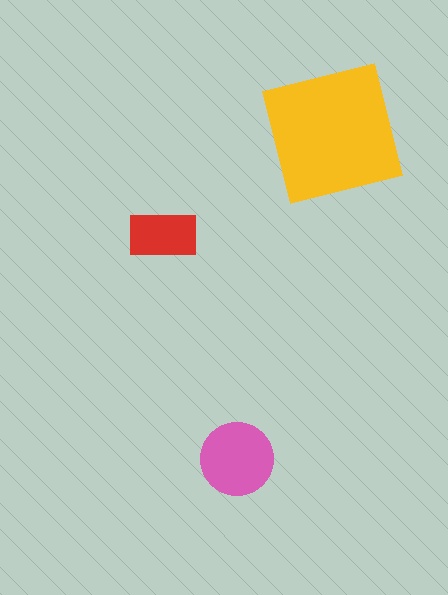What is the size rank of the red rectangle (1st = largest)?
3rd.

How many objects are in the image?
There are 3 objects in the image.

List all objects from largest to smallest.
The yellow square, the pink circle, the red rectangle.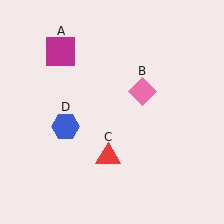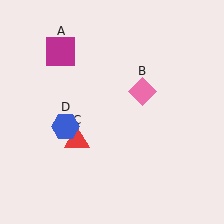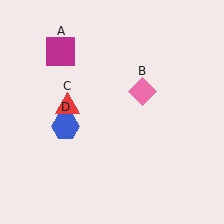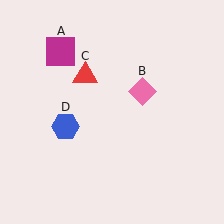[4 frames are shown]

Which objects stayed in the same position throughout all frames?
Magenta square (object A) and pink diamond (object B) and blue hexagon (object D) remained stationary.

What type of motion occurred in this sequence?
The red triangle (object C) rotated clockwise around the center of the scene.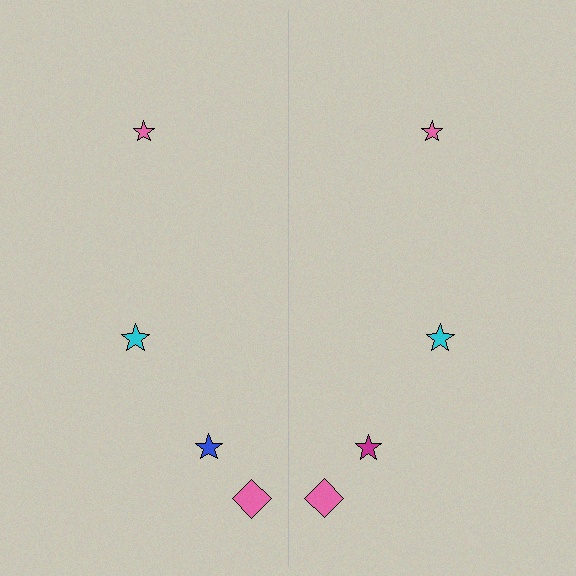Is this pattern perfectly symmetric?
No, the pattern is not perfectly symmetric. The magenta star on the right side breaks the symmetry — its mirror counterpart is blue.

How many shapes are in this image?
There are 8 shapes in this image.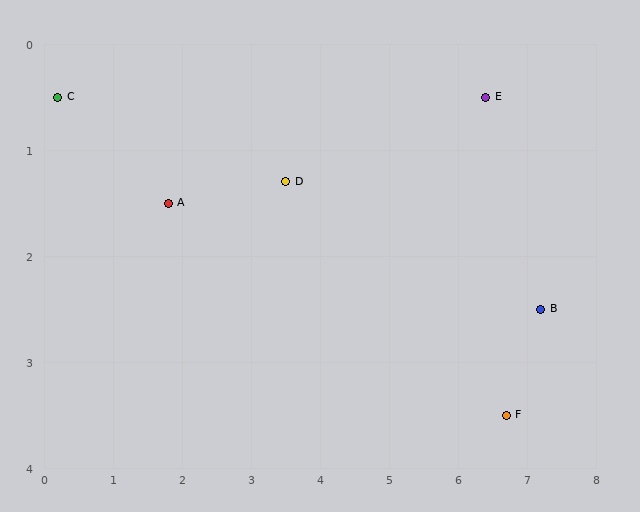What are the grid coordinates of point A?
Point A is at approximately (1.8, 1.5).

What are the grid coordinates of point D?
Point D is at approximately (3.5, 1.3).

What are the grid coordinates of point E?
Point E is at approximately (6.4, 0.5).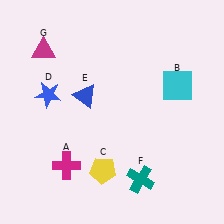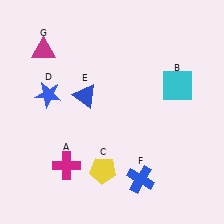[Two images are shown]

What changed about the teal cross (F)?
In Image 1, F is teal. In Image 2, it changed to blue.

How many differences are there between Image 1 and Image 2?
There is 1 difference between the two images.